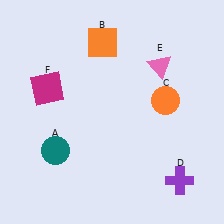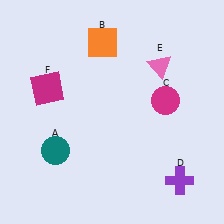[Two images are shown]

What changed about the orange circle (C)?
In Image 1, C is orange. In Image 2, it changed to magenta.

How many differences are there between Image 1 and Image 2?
There is 1 difference between the two images.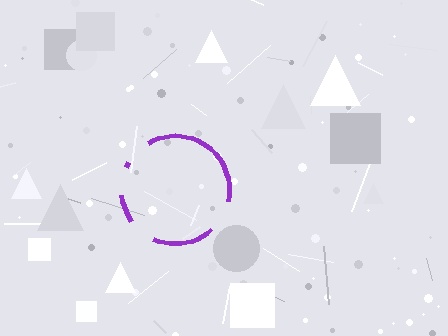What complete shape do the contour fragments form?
The contour fragments form a circle.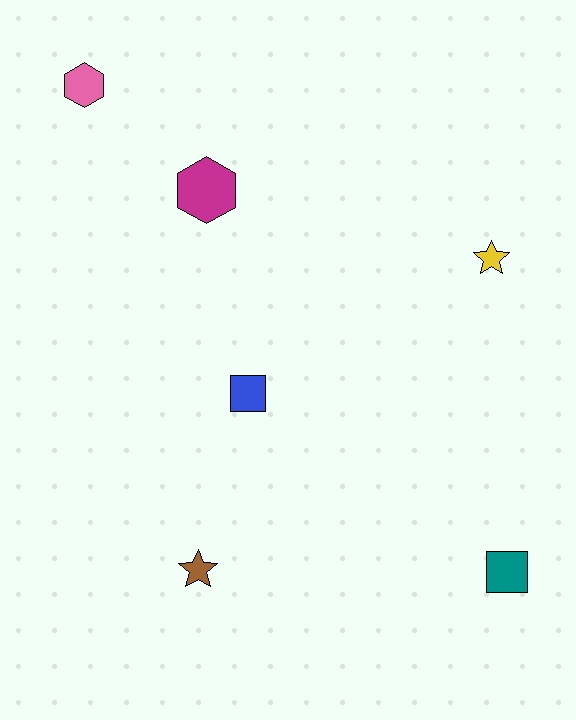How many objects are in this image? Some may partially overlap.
There are 6 objects.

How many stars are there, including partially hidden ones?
There are 2 stars.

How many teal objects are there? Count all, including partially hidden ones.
There is 1 teal object.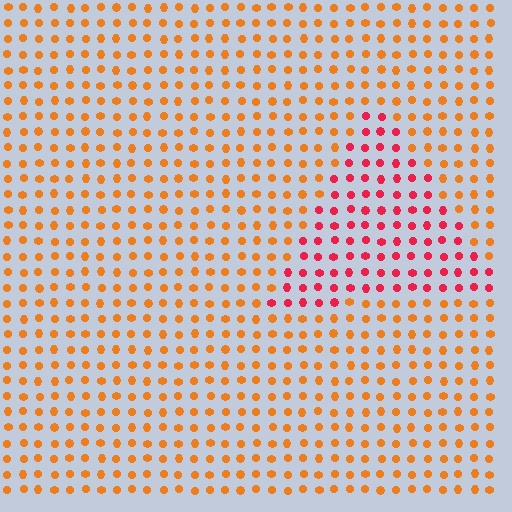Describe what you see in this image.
The image is filled with small orange elements in a uniform arrangement. A triangle-shaped region is visible where the elements are tinted to a slightly different hue, forming a subtle color boundary.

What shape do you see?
I see a triangle.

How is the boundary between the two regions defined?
The boundary is defined purely by a slight shift in hue (about 41 degrees). Spacing, size, and orientation are identical on both sides.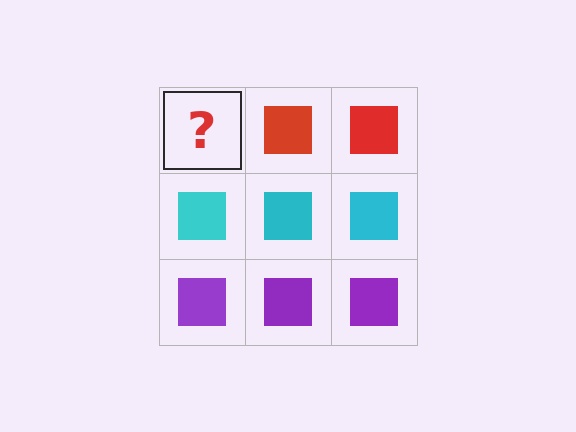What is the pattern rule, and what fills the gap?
The rule is that each row has a consistent color. The gap should be filled with a red square.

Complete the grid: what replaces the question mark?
The question mark should be replaced with a red square.